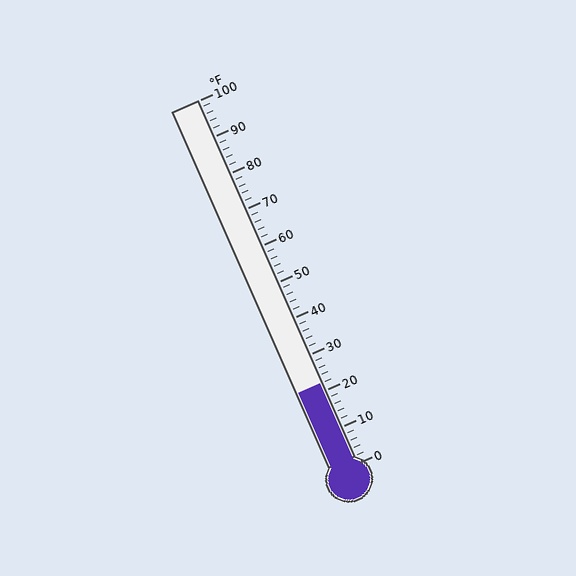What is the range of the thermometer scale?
The thermometer scale ranges from 0°F to 100°F.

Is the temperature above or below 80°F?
The temperature is below 80°F.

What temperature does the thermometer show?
The thermometer shows approximately 22°F.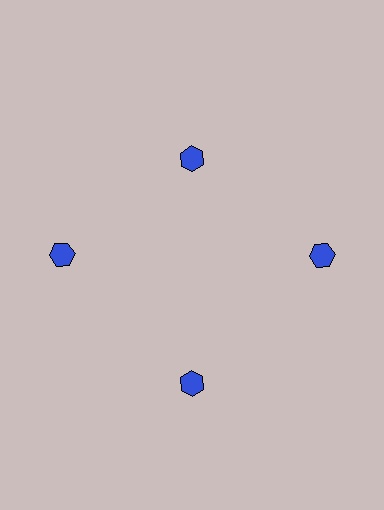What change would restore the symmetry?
The symmetry would be restored by moving it outward, back onto the ring so that all 4 hexagons sit at equal angles and equal distance from the center.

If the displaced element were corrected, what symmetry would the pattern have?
It would have 4-fold rotational symmetry — the pattern would map onto itself every 90 degrees.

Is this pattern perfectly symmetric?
No. The 4 blue hexagons are arranged in a ring, but one element near the 12 o'clock position is pulled inward toward the center, breaking the 4-fold rotational symmetry.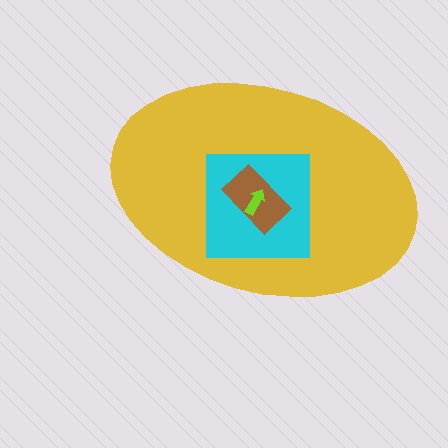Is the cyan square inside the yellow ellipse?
Yes.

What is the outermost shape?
The yellow ellipse.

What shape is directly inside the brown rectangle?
The lime arrow.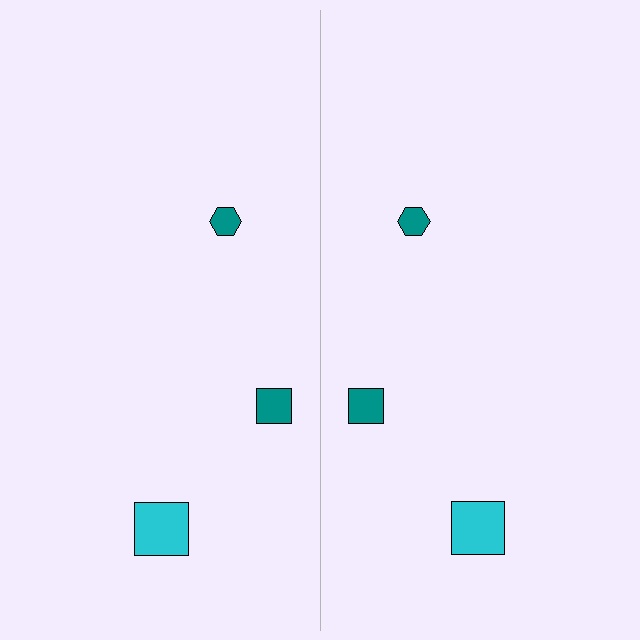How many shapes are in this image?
There are 6 shapes in this image.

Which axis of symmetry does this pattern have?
The pattern has a vertical axis of symmetry running through the center of the image.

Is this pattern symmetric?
Yes, this pattern has bilateral (reflection) symmetry.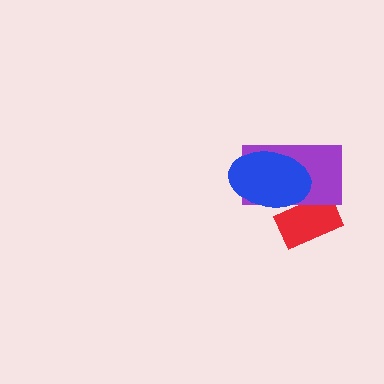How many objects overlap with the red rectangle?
2 objects overlap with the red rectangle.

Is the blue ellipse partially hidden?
No, no other shape covers it.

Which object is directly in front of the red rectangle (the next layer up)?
The purple rectangle is directly in front of the red rectangle.